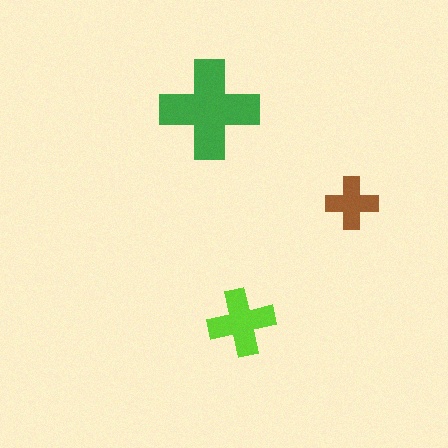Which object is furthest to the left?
The green cross is leftmost.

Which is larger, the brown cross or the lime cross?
The lime one.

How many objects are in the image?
There are 3 objects in the image.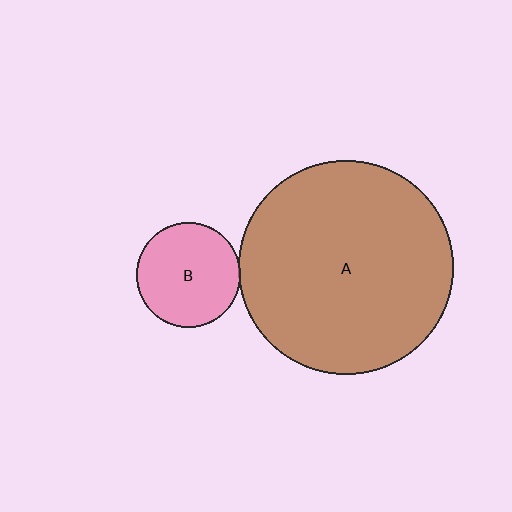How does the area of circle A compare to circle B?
Approximately 4.2 times.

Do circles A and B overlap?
Yes.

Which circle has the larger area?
Circle A (brown).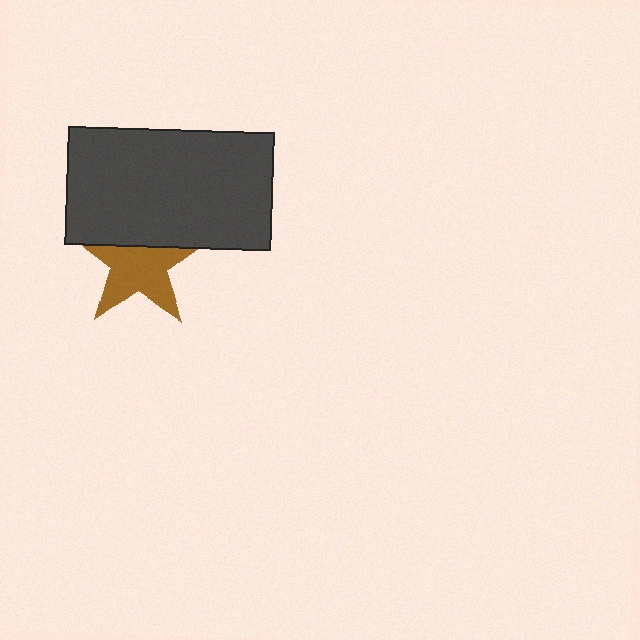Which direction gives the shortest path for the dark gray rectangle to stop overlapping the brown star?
Moving up gives the shortest separation.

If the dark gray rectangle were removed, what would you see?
You would see the complete brown star.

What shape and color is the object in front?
The object in front is a dark gray rectangle.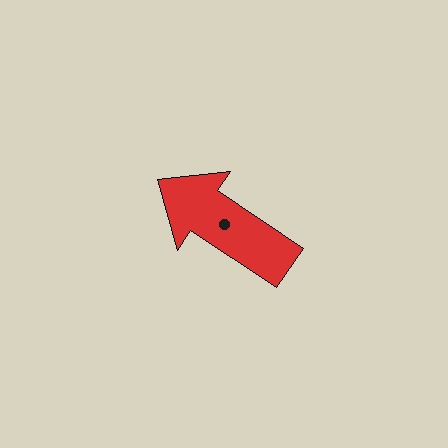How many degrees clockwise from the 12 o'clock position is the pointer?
Approximately 304 degrees.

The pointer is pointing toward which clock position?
Roughly 10 o'clock.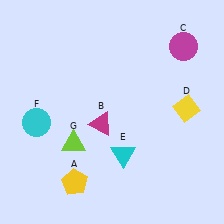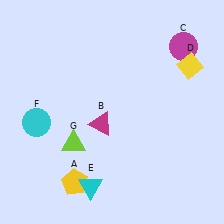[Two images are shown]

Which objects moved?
The objects that moved are: the yellow diamond (D), the cyan triangle (E).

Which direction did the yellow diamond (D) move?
The yellow diamond (D) moved up.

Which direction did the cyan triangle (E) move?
The cyan triangle (E) moved left.